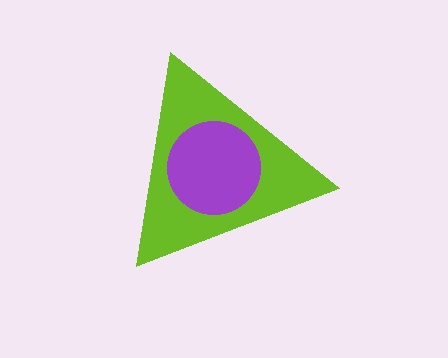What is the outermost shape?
The lime triangle.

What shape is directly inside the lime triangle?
The purple circle.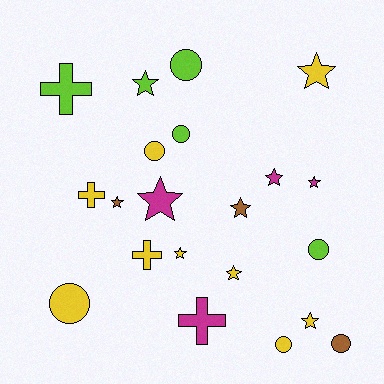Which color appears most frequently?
Yellow, with 9 objects.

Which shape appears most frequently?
Star, with 10 objects.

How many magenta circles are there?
There are no magenta circles.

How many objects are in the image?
There are 21 objects.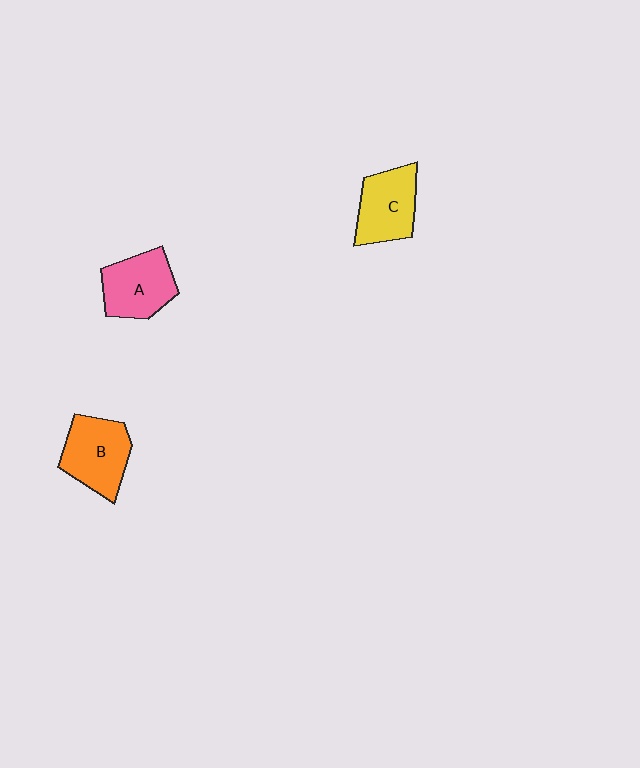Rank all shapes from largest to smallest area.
From largest to smallest: B (orange), A (pink), C (yellow).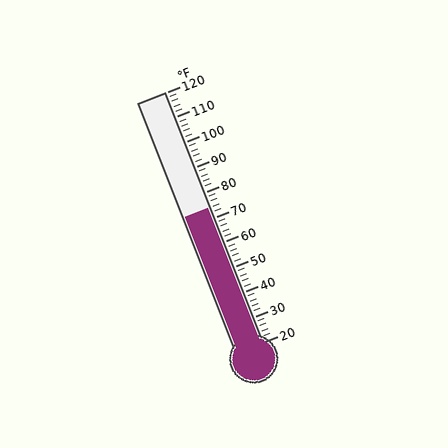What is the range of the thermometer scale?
The thermometer scale ranges from 20°F to 120°F.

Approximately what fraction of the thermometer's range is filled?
The thermometer is filled to approximately 55% of its range.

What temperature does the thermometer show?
The thermometer shows approximately 74°F.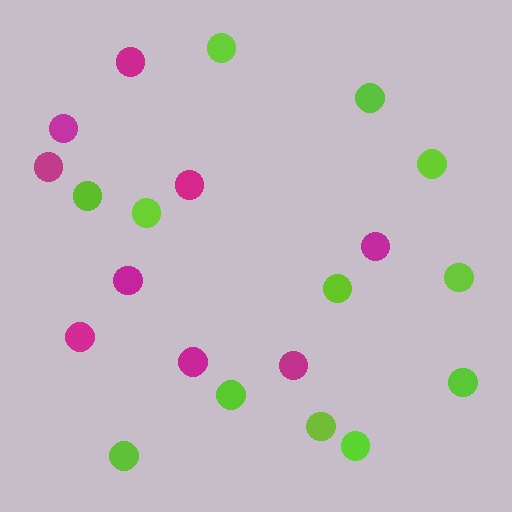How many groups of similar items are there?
There are 2 groups: one group of magenta circles (9) and one group of lime circles (12).